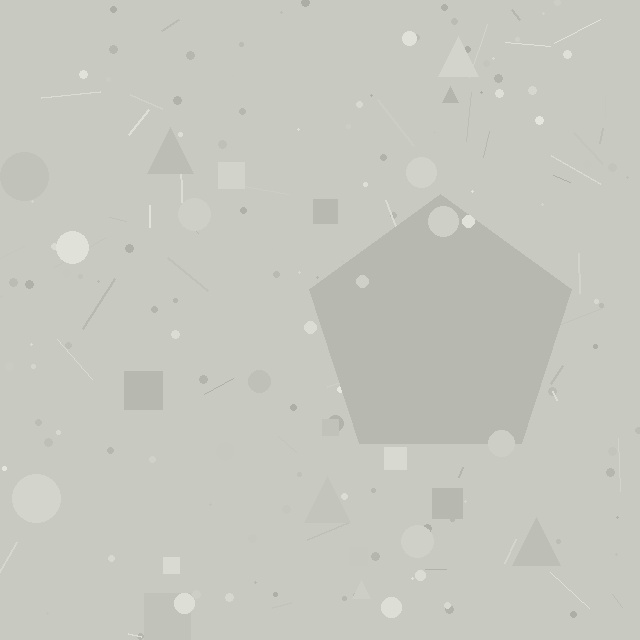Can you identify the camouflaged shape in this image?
The camouflaged shape is a pentagon.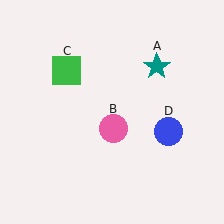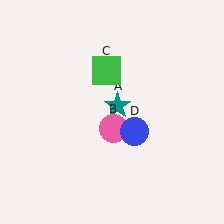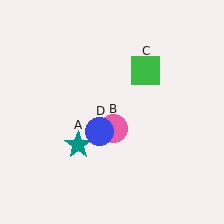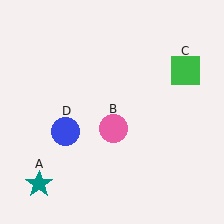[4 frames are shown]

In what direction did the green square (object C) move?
The green square (object C) moved right.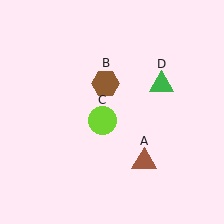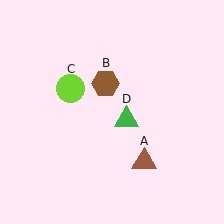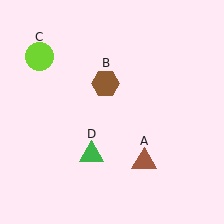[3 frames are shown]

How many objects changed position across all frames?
2 objects changed position: lime circle (object C), green triangle (object D).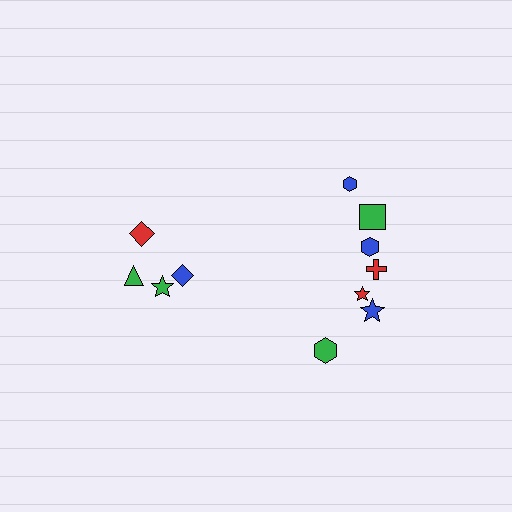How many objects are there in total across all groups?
There are 11 objects.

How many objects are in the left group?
There are 4 objects.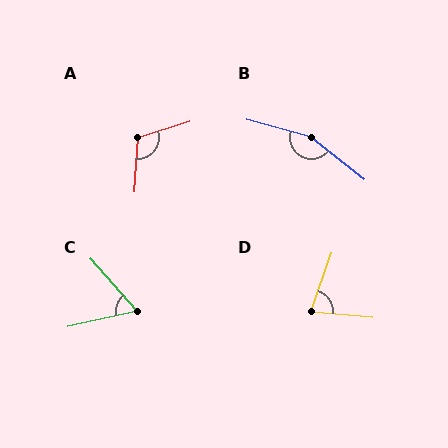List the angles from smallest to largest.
C (61°), D (76°), A (112°), B (158°).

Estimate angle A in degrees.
Approximately 112 degrees.